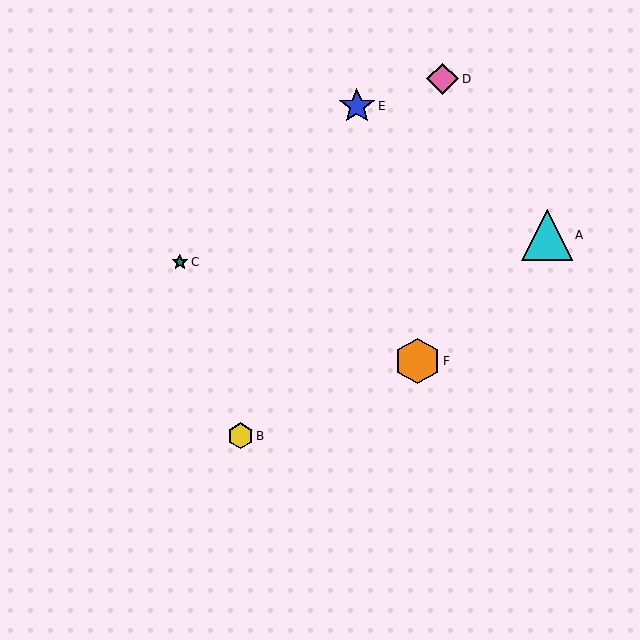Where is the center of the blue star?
The center of the blue star is at (357, 106).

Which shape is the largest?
The cyan triangle (labeled A) is the largest.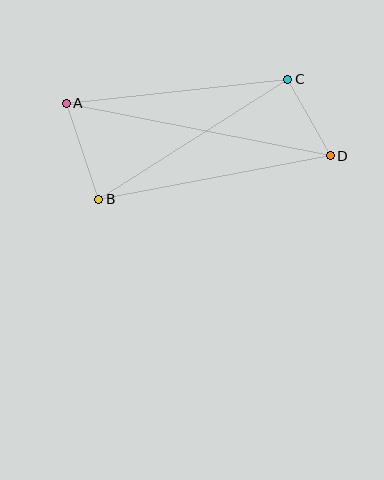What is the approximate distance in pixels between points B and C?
The distance between B and C is approximately 224 pixels.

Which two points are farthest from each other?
Points A and D are farthest from each other.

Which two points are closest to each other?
Points C and D are closest to each other.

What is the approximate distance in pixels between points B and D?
The distance between B and D is approximately 235 pixels.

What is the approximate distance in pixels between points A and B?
The distance between A and B is approximately 101 pixels.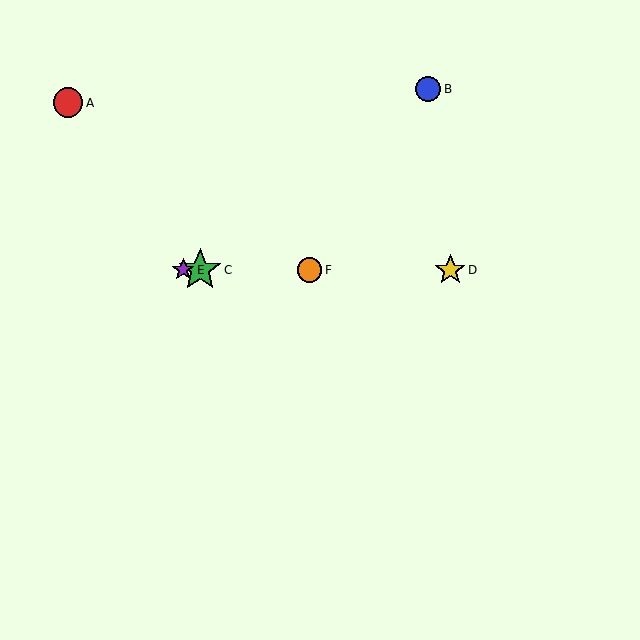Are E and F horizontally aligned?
Yes, both are at y≈270.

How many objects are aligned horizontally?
4 objects (C, D, E, F) are aligned horizontally.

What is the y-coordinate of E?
Object E is at y≈270.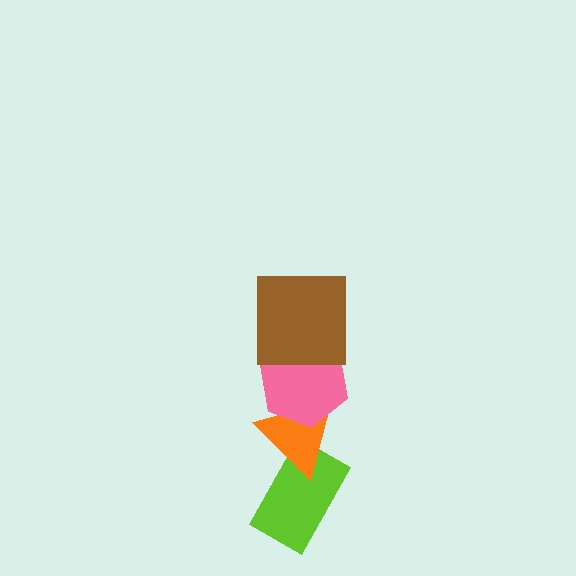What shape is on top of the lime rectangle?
The orange triangle is on top of the lime rectangle.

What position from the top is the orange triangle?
The orange triangle is 3rd from the top.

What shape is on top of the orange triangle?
The pink hexagon is on top of the orange triangle.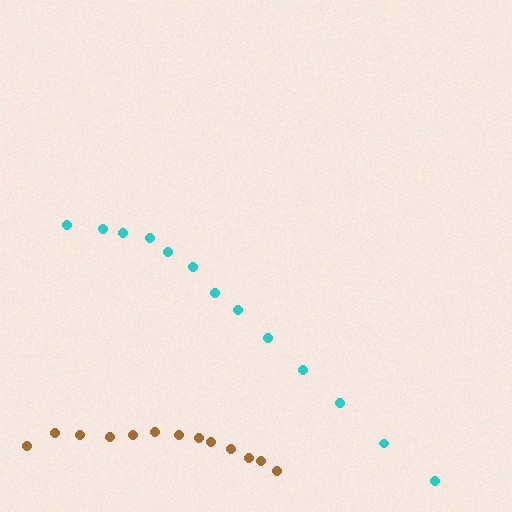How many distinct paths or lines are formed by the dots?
There are 2 distinct paths.